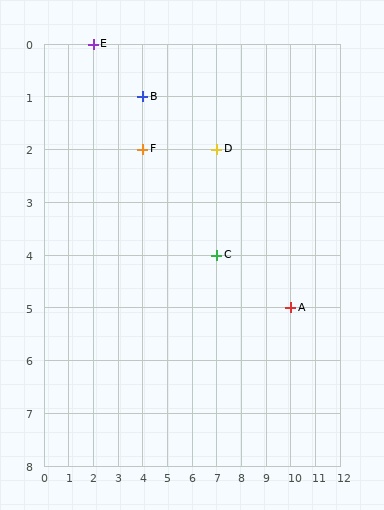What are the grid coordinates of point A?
Point A is at grid coordinates (10, 5).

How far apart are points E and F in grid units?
Points E and F are 2 columns and 2 rows apart (about 2.8 grid units diagonally).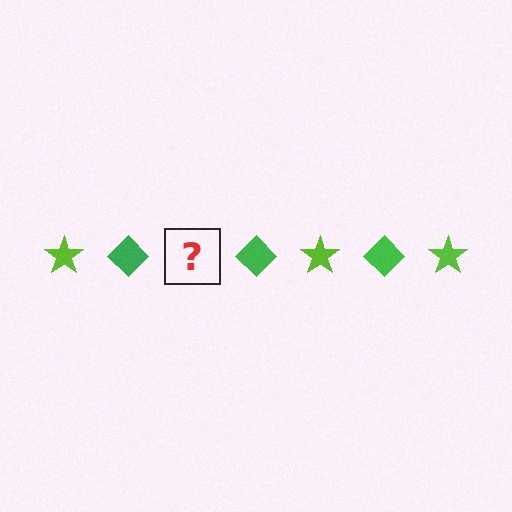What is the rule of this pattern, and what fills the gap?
The rule is that the pattern alternates between lime star and green diamond. The gap should be filled with a lime star.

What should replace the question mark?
The question mark should be replaced with a lime star.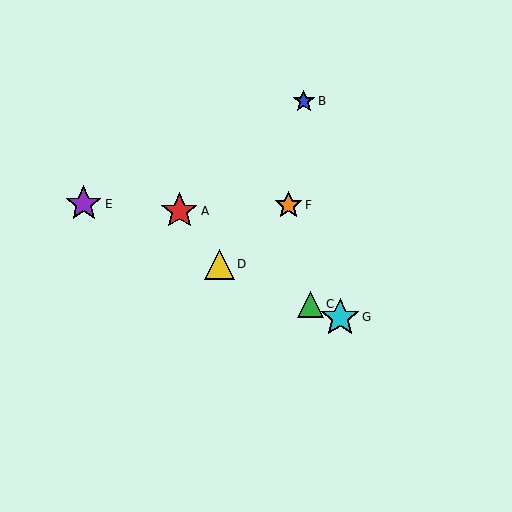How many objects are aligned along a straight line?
4 objects (C, D, E, G) are aligned along a straight line.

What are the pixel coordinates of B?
Object B is at (304, 101).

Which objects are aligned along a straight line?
Objects C, D, E, G are aligned along a straight line.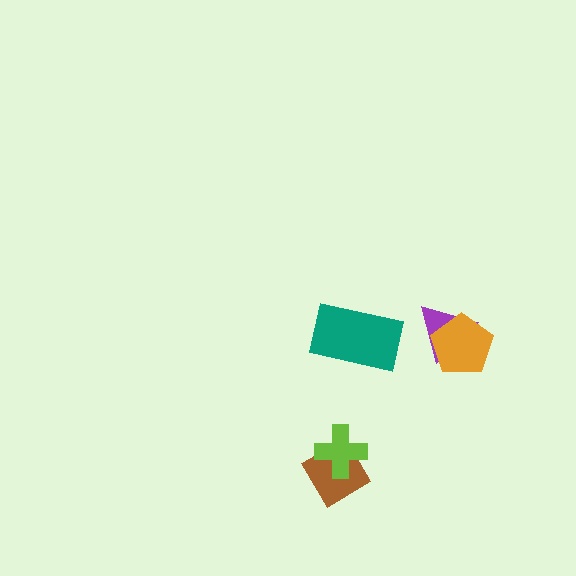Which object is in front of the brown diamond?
The lime cross is in front of the brown diamond.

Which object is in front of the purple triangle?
The orange pentagon is in front of the purple triangle.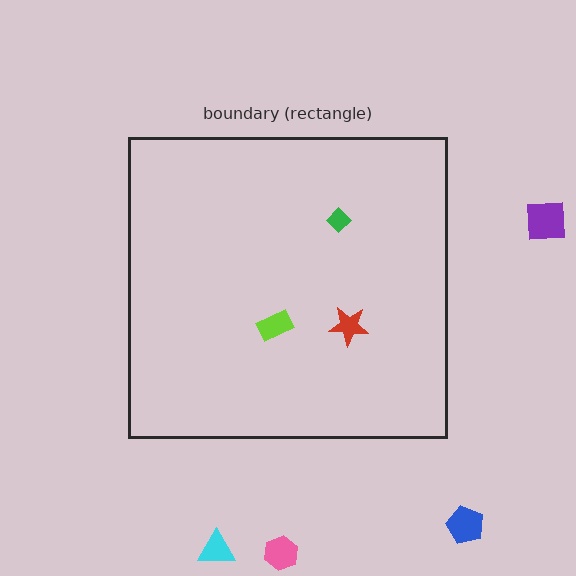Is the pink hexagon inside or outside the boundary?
Outside.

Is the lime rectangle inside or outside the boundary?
Inside.